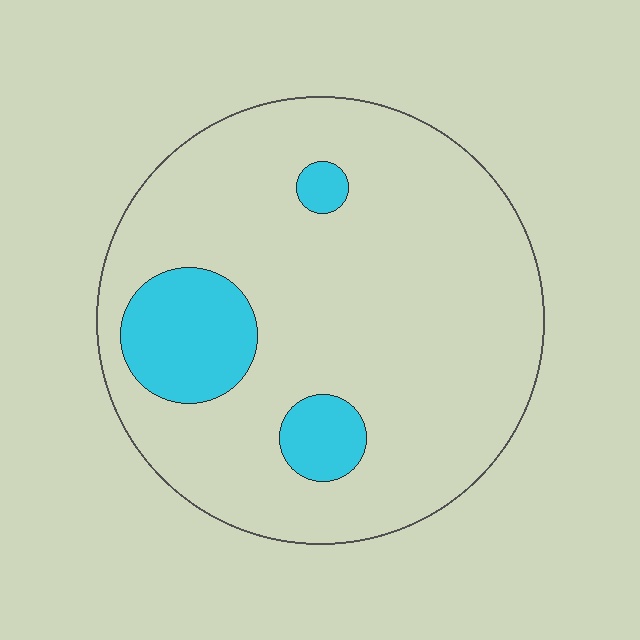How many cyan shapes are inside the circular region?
3.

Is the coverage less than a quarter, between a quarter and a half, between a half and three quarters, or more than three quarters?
Less than a quarter.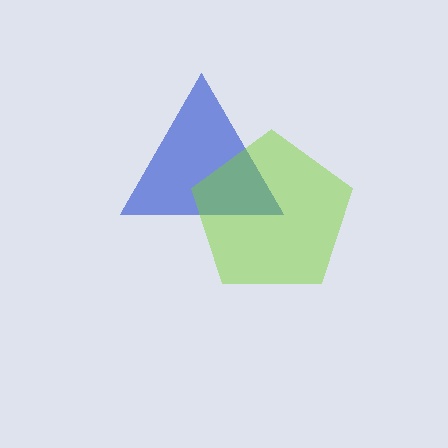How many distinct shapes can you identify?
There are 2 distinct shapes: a blue triangle, a lime pentagon.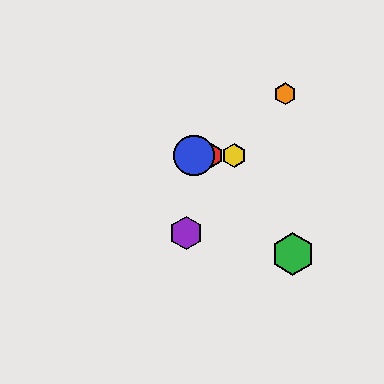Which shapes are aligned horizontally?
The red hexagon, the blue circle, the yellow hexagon are aligned horizontally.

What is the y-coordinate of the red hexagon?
The red hexagon is at y≈155.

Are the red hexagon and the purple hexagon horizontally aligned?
No, the red hexagon is at y≈155 and the purple hexagon is at y≈233.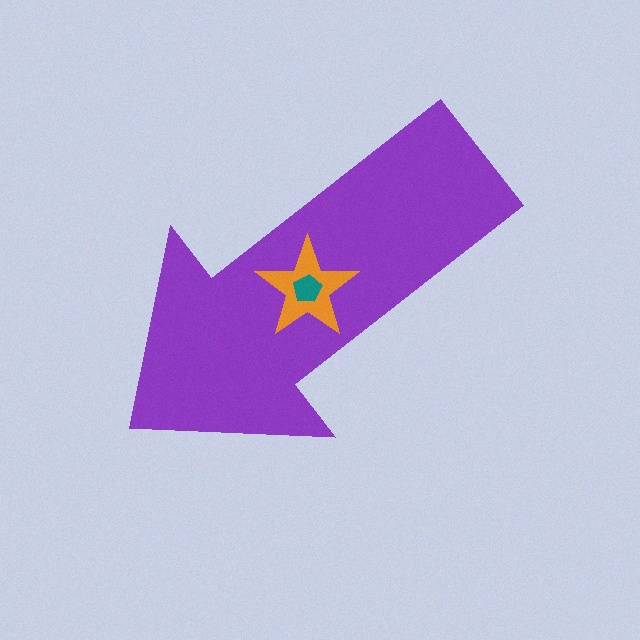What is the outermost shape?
The purple arrow.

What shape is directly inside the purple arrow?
The orange star.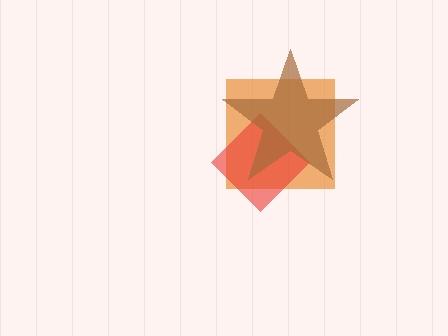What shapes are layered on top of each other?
The layered shapes are: an orange square, a red diamond, a brown star.